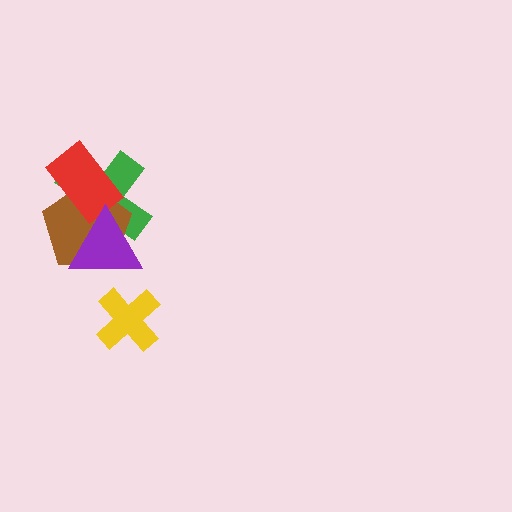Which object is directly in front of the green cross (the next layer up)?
The brown pentagon is directly in front of the green cross.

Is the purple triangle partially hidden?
No, no other shape covers it.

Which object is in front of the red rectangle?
The purple triangle is in front of the red rectangle.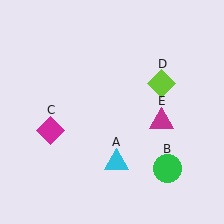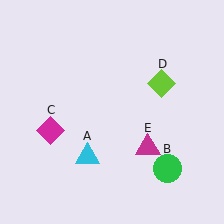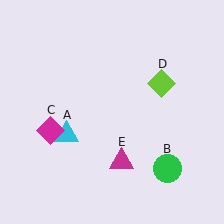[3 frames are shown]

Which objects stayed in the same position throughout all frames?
Green circle (object B) and magenta diamond (object C) and lime diamond (object D) remained stationary.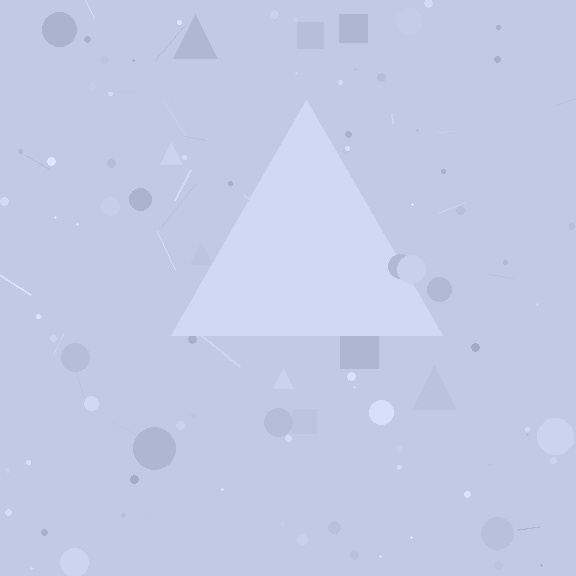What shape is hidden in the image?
A triangle is hidden in the image.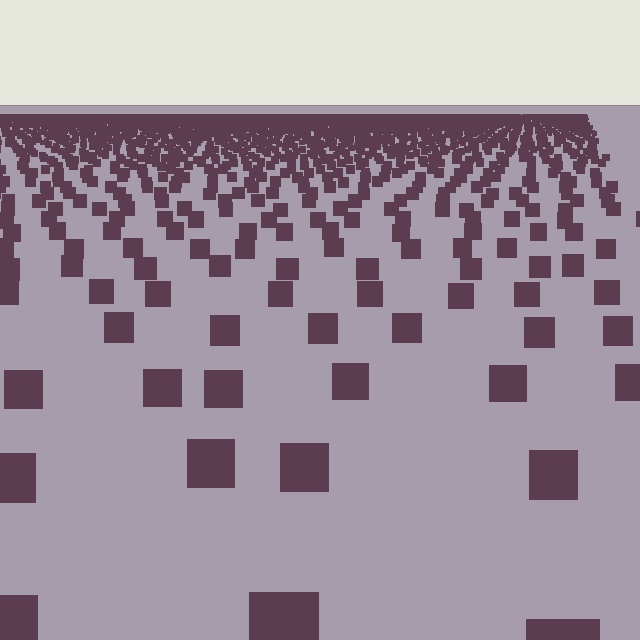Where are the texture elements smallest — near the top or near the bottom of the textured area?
Near the top.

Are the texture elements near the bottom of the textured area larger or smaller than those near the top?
Larger. Near the bottom, elements are closer to the viewer and appear at a bigger on-screen size.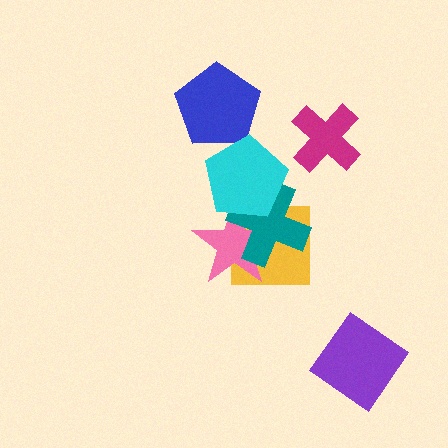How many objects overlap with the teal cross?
3 objects overlap with the teal cross.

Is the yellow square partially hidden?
Yes, it is partially covered by another shape.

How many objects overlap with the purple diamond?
0 objects overlap with the purple diamond.